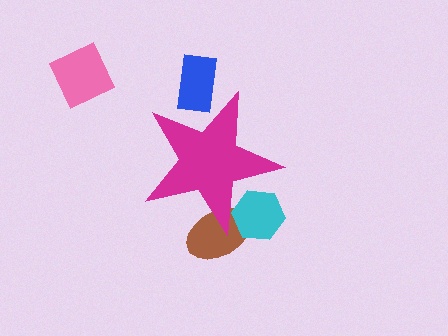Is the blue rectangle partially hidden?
Yes, the blue rectangle is partially hidden behind the magenta star.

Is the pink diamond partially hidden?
No, the pink diamond is fully visible.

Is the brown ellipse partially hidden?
Yes, the brown ellipse is partially hidden behind the magenta star.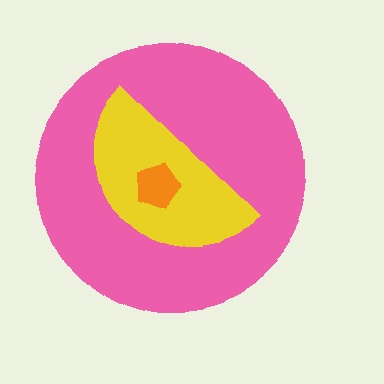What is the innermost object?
The orange pentagon.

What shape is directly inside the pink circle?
The yellow semicircle.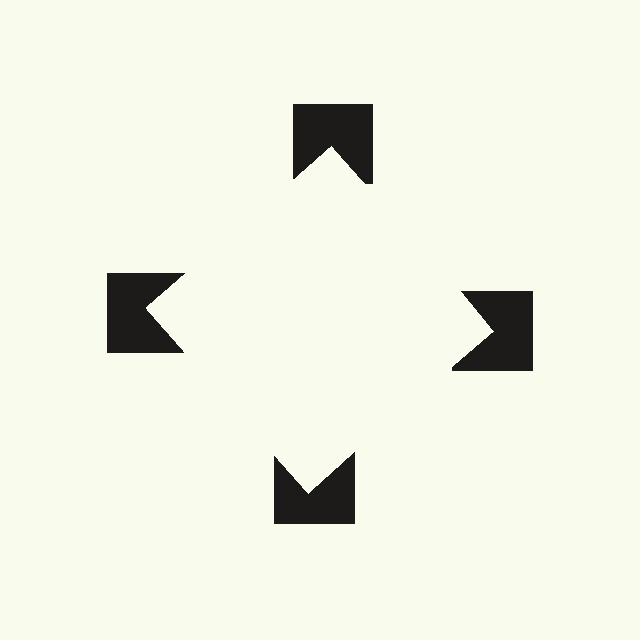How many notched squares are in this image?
There are 4 — one at each vertex of the illusory square.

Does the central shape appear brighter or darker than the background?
It typically appears slightly brighter than the background, even though no actual brightness change is drawn.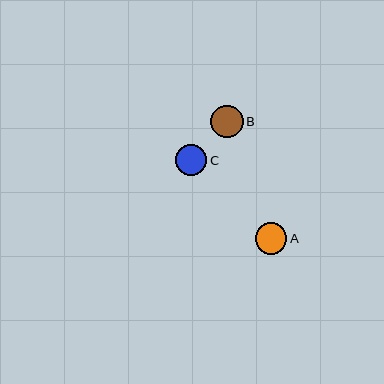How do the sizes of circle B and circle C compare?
Circle B and circle C are approximately the same size.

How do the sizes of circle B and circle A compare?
Circle B and circle A are approximately the same size.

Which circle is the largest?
Circle B is the largest with a size of approximately 32 pixels.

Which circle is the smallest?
Circle C is the smallest with a size of approximately 31 pixels.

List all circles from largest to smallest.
From largest to smallest: B, A, C.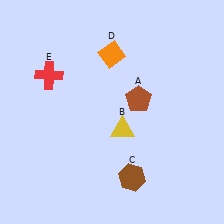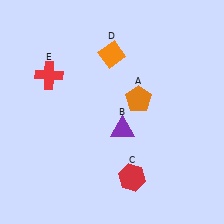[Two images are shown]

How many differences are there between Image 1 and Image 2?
There are 3 differences between the two images.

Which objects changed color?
A changed from brown to orange. B changed from yellow to purple. C changed from brown to red.